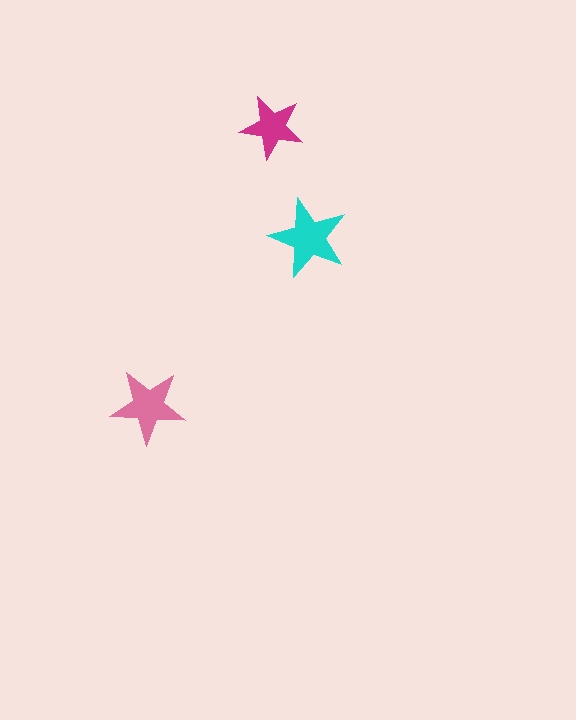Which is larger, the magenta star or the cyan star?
The cyan one.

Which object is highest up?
The magenta star is topmost.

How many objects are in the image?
There are 3 objects in the image.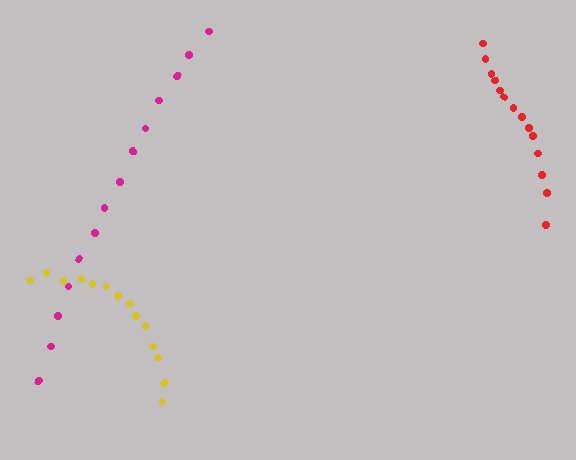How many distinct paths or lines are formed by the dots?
There are 3 distinct paths.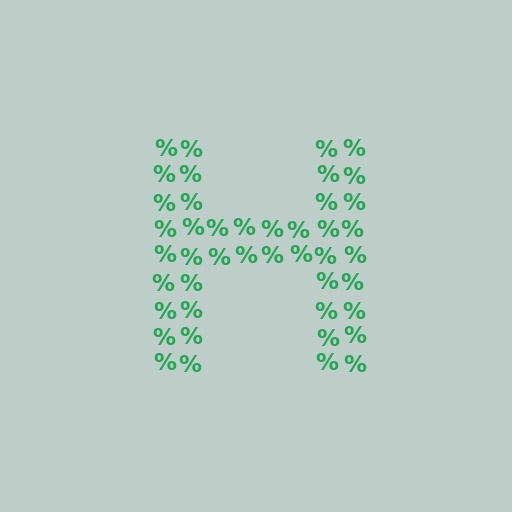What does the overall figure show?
The overall figure shows the letter H.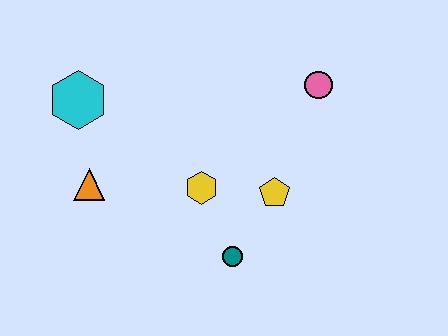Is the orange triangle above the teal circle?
Yes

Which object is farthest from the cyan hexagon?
The pink circle is farthest from the cyan hexagon.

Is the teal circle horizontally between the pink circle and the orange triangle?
Yes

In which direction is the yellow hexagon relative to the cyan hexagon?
The yellow hexagon is to the right of the cyan hexagon.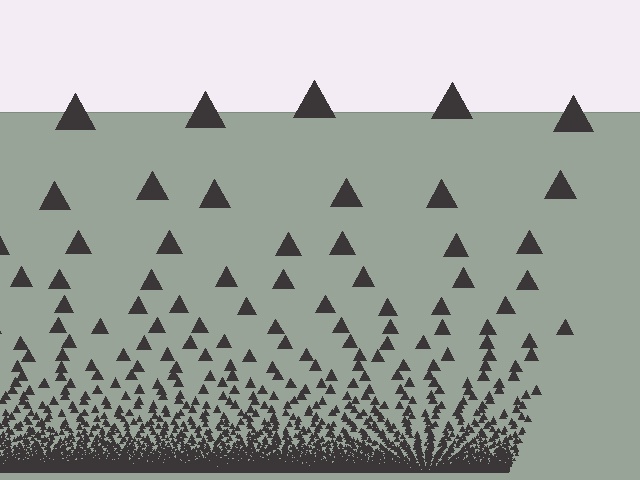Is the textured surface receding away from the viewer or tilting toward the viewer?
The surface appears to tilt toward the viewer. Texture elements get larger and sparser toward the top.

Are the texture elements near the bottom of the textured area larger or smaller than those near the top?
Smaller. The gradient is inverted — elements near the bottom are smaller and denser.